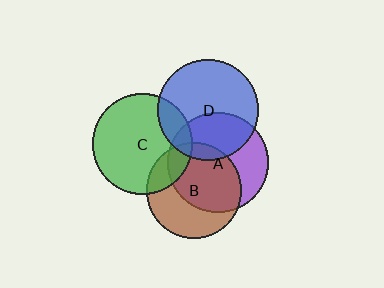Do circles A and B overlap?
Yes.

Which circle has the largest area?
Circle D (blue).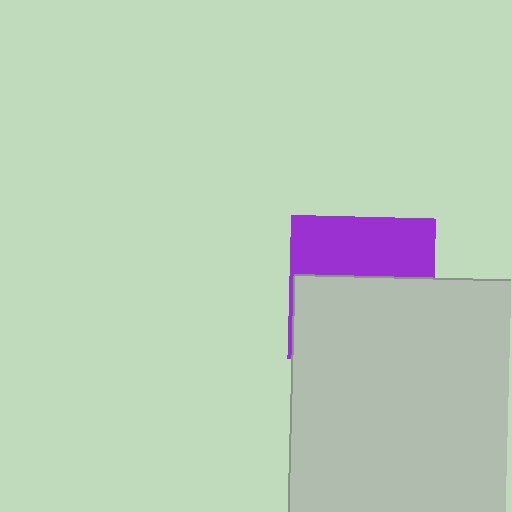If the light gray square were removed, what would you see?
You would see the complete purple square.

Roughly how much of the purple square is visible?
A small part of it is visible (roughly 43%).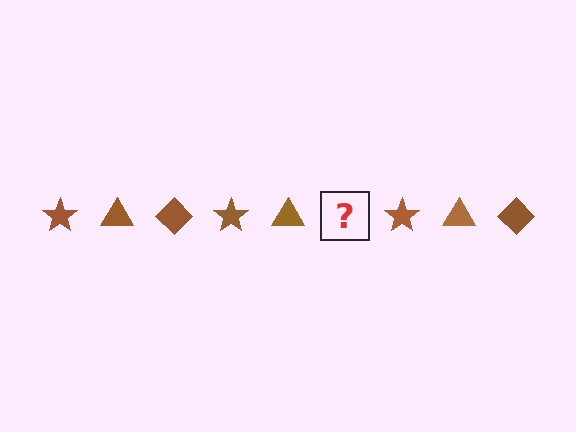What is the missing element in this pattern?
The missing element is a brown diamond.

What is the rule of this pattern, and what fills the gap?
The rule is that the pattern cycles through star, triangle, diamond shapes in brown. The gap should be filled with a brown diamond.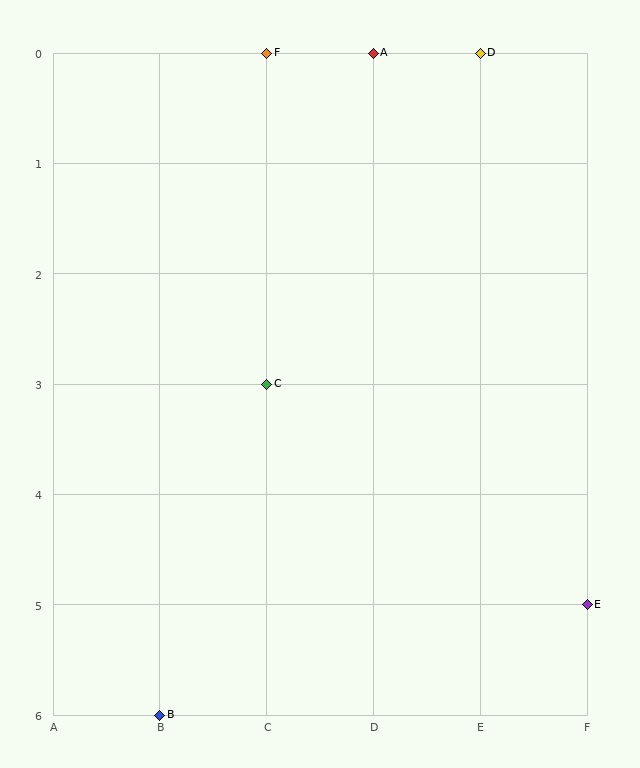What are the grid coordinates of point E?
Point E is at grid coordinates (F, 5).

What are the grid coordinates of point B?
Point B is at grid coordinates (B, 6).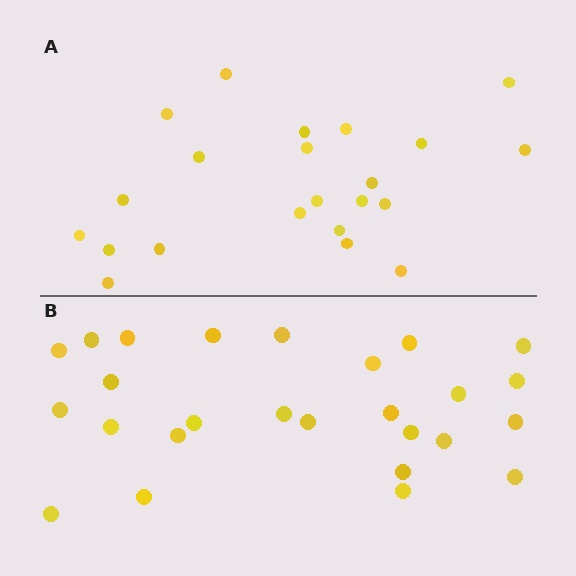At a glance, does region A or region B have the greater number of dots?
Region B (the bottom region) has more dots.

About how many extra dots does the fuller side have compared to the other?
Region B has about 4 more dots than region A.